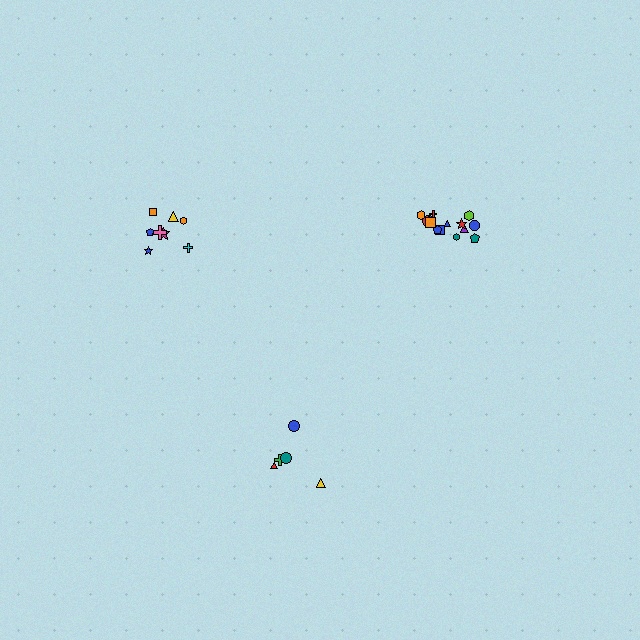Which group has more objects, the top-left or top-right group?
The top-right group.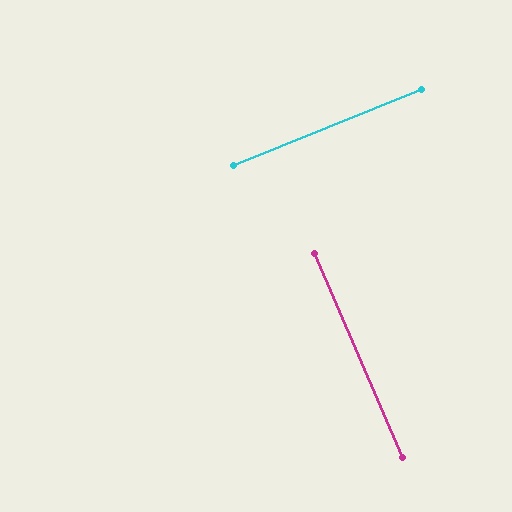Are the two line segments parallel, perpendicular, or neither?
Perpendicular — they meet at approximately 89°.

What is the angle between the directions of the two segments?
Approximately 89 degrees.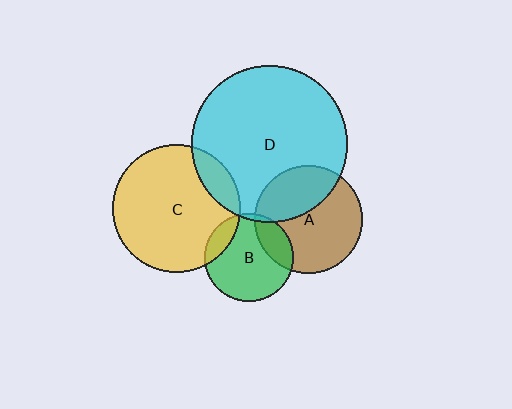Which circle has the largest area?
Circle D (cyan).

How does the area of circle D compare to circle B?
Approximately 3.1 times.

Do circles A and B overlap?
Yes.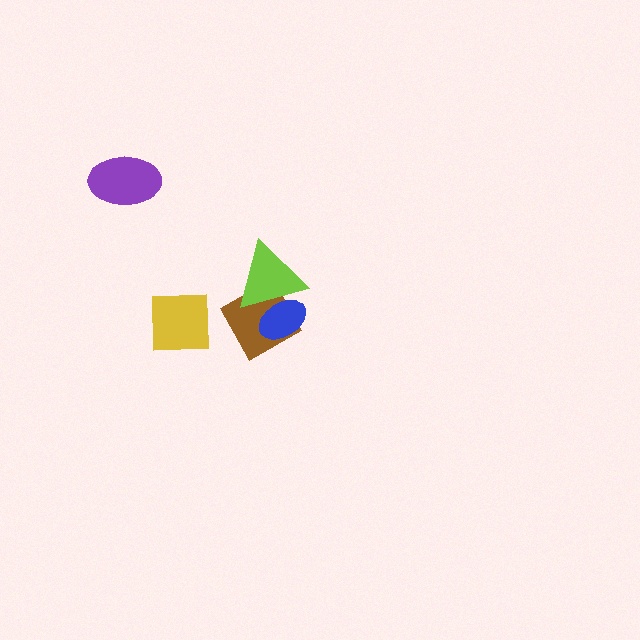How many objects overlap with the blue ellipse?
2 objects overlap with the blue ellipse.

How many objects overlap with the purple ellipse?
0 objects overlap with the purple ellipse.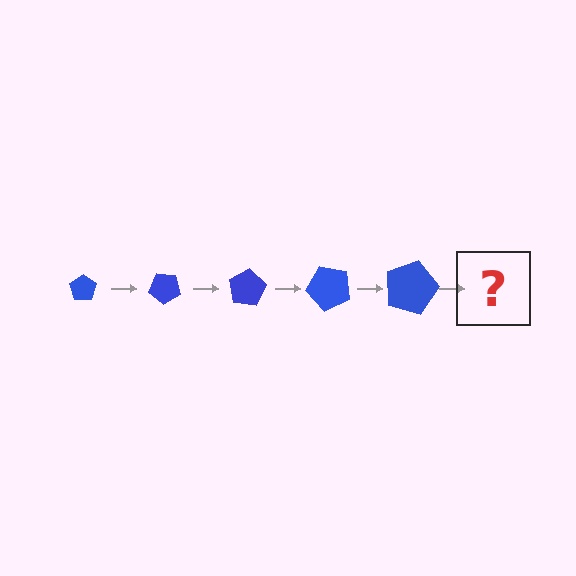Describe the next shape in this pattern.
It should be a pentagon, larger than the previous one and rotated 200 degrees from the start.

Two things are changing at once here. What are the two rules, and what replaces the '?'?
The two rules are that the pentagon grows larger each step and it rotates 40 degrees each step. The '?' should be a pentagon, larger than the previous one and rotated 200 degrees from the start.